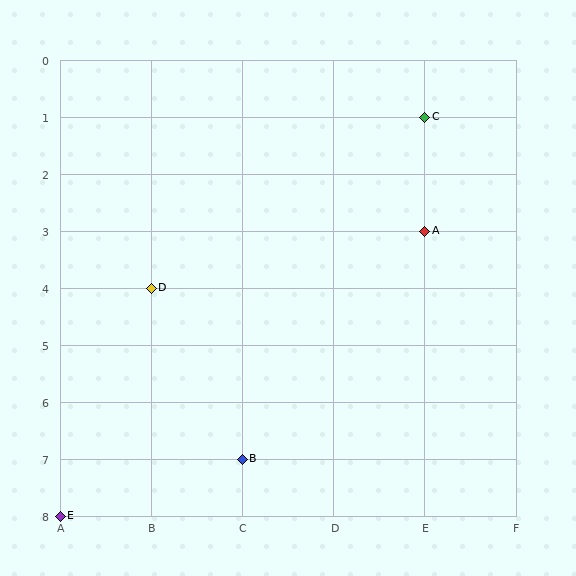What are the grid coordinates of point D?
Point D is at grid coordinates (B, 4).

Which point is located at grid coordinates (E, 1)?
Point C is at (E, 1).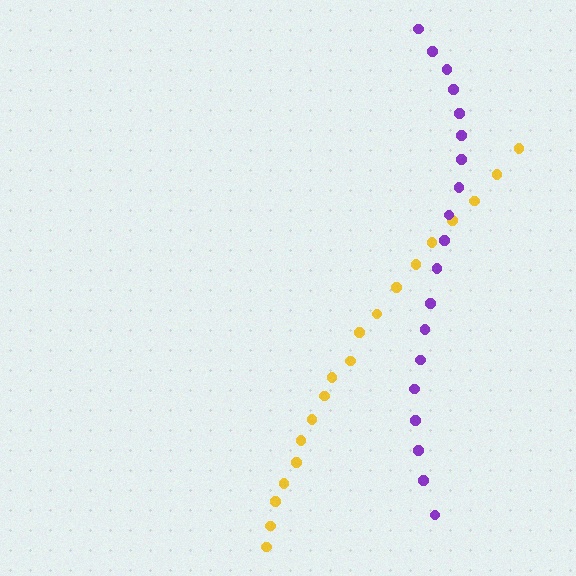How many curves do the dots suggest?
There are 2 distinct paths.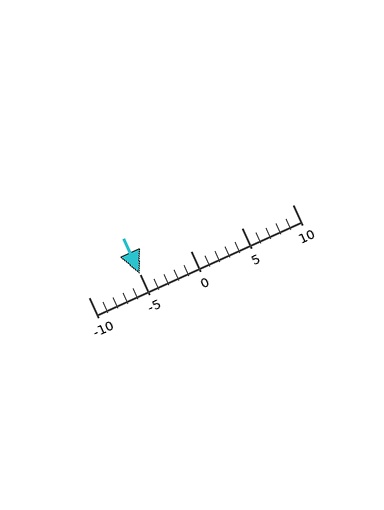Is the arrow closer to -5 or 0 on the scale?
The arrow is closer to -5.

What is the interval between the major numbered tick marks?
The major tick marks are spaced 5 units apart.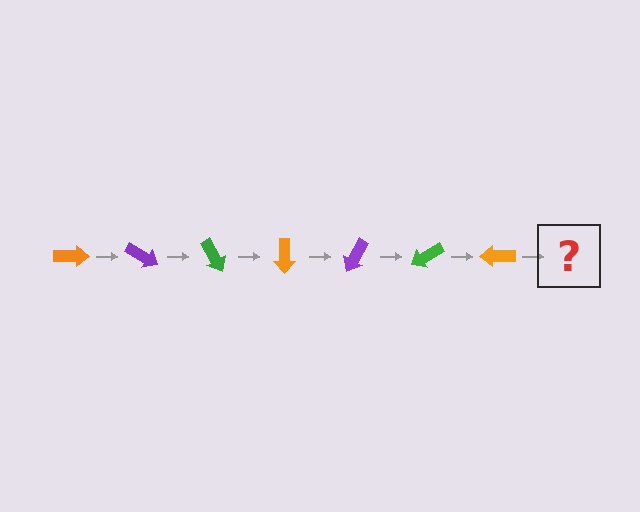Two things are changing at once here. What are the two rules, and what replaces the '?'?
The two rules are that it rotates 30 degrees each step and the color cycles through orange, purple, and green. The '?' should be a purple arrow, rotated 210 degrees from the start.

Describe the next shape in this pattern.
It should be a purple arrow, rotated 210 degrees from the start.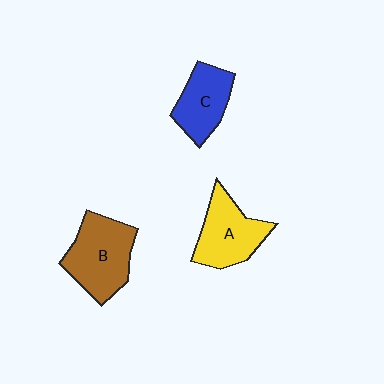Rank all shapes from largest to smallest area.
From largest to smallest: B (brown), A (yellow), C (blue).